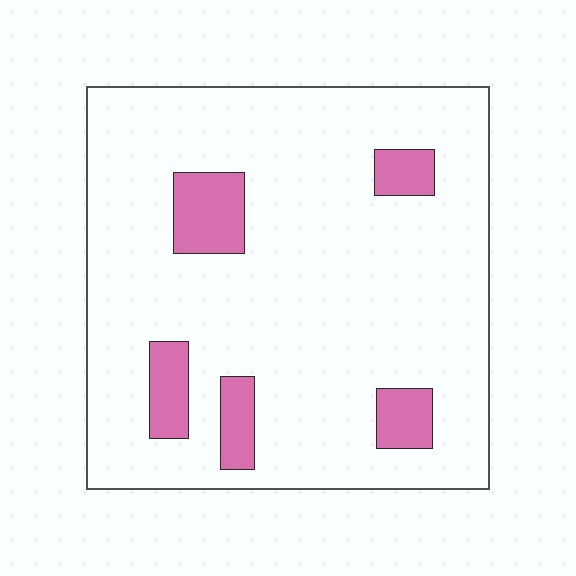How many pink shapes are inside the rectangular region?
5.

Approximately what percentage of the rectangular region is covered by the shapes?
Approximately 10%.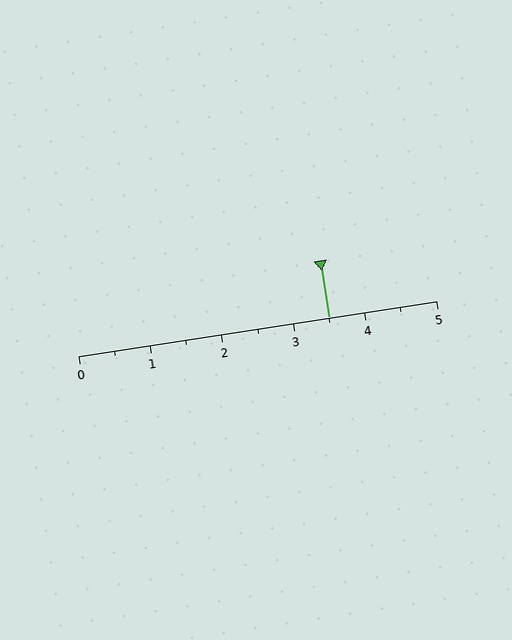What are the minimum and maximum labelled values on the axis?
The axis runs from 0 to 5.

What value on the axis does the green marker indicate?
The marker indicates approximately 3.5.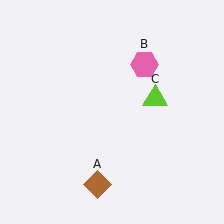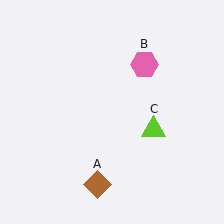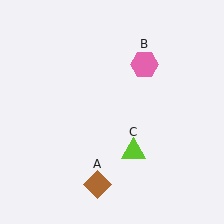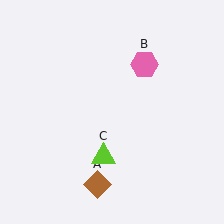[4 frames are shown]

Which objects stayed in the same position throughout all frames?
Brown diamond (object A) and pink hexagon (object B) remained stationary.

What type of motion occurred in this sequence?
The lime triangle (object C) rotated clockwise around the center of the scene.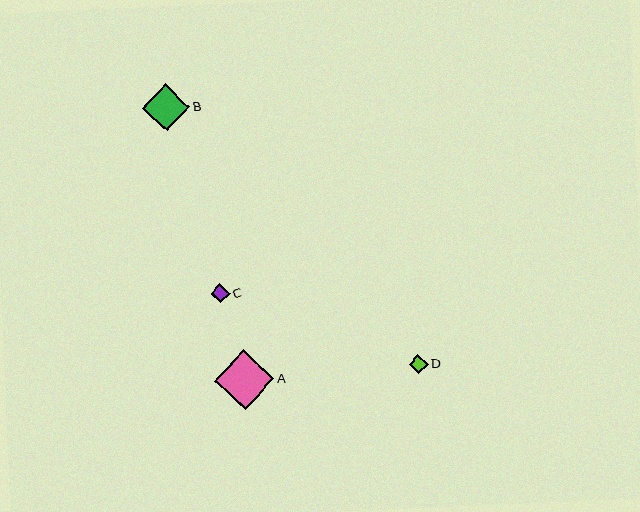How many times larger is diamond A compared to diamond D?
Diamond A is approximately 3.1 times the size of diamond D.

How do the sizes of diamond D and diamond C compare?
Diamond D and diamond C are approximately the same size.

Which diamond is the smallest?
Diamond C is the smallest with a size of approximately 19 pixels.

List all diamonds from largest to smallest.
From largest to smallest: A, B, D, C.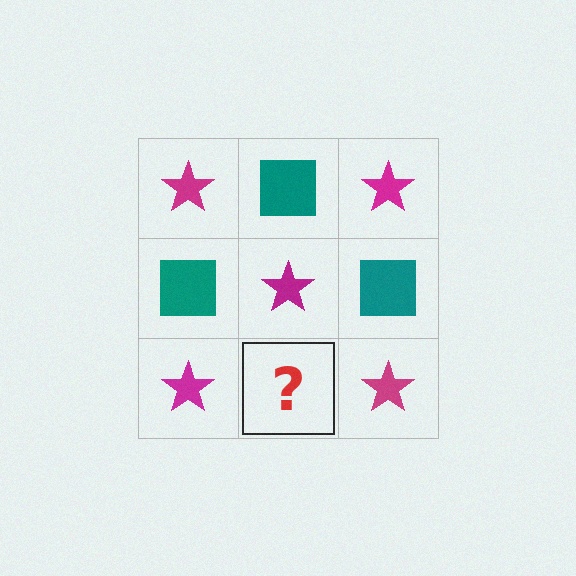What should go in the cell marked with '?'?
The missing cell should contain a teal square.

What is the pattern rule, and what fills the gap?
The rule is that it alternates magenta star and teal square in a checkerboard pattern. The gap should be filled with a teal square.